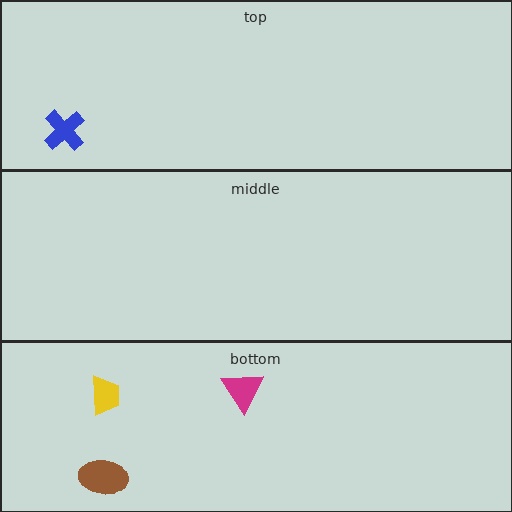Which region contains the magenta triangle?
The bottom region.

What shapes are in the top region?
The blue cross.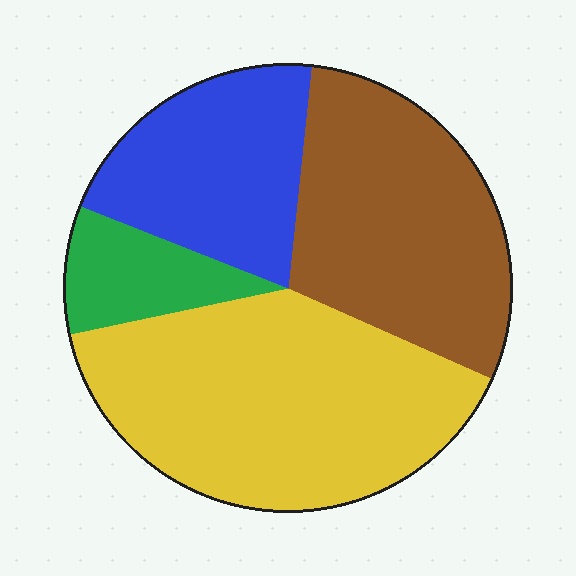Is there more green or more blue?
Blue.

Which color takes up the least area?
Green, at roughly 10%.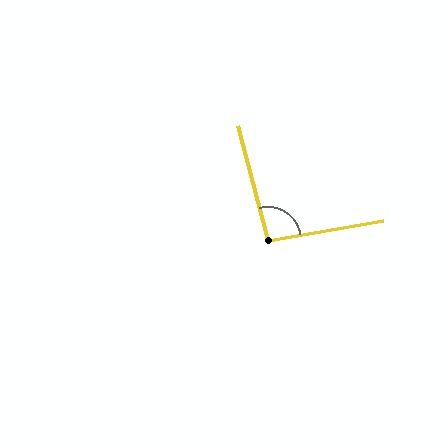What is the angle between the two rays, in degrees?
Approximately 95 degrees.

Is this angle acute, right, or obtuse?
It is approximately a right angle.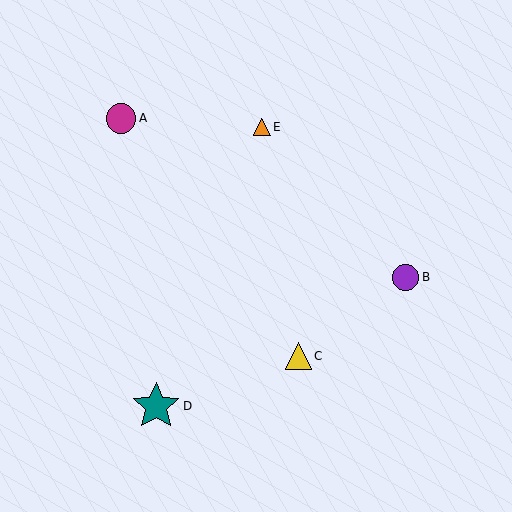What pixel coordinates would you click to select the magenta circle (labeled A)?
Click at (121, 118) to select the magenta circle A.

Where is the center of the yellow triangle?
The center of the yellow triangle is at (298, 356).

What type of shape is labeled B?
Shape B is a purple circle.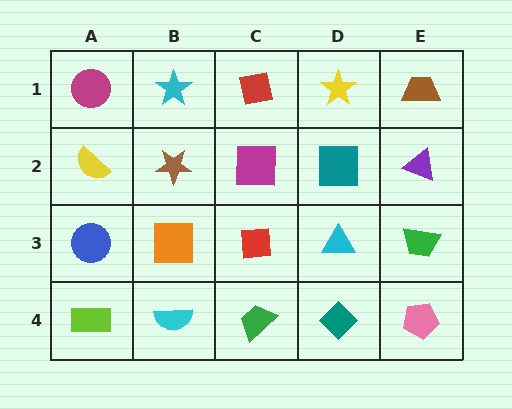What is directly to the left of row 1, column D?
A red square.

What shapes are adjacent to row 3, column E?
A purple triangle (row 2, column E), a pink pentagon (row 4, column E), a cyan triangle (row 3, column D).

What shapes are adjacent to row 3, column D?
A teal square (row 2, column D), a teal diamond (row 4, column D), a red square (row 3, column C), a green trapezoid (row 3, column E).